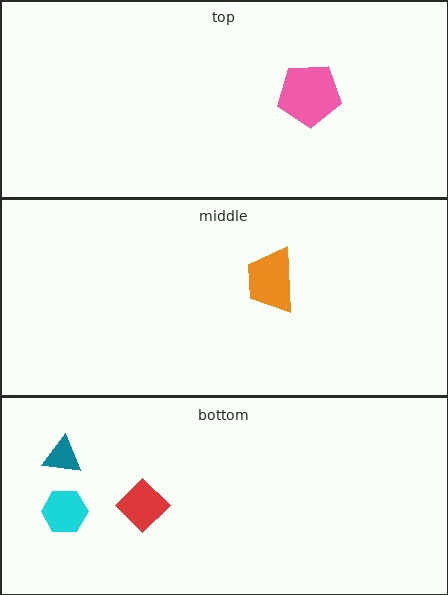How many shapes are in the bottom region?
3.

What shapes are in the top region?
The pink pentagon.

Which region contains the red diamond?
The bottom region.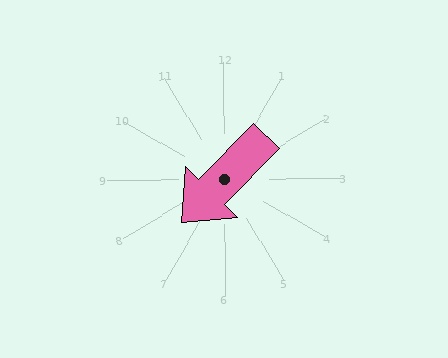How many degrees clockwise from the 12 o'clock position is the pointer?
Approximately 225 degrees.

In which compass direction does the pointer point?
Southwest.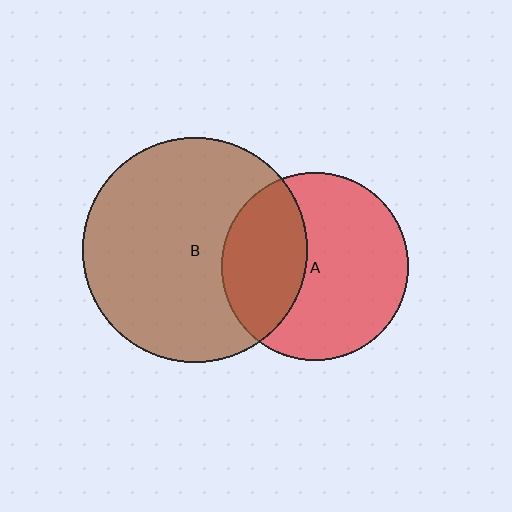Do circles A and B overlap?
Yes.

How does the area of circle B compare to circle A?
Approximately 1.4 times.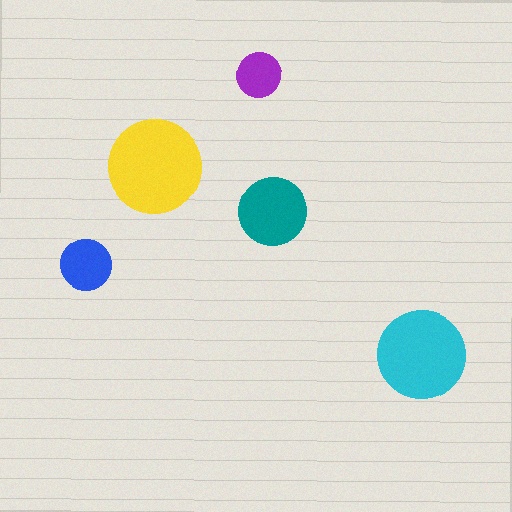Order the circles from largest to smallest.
the yellow one, the cyan one, the teal one, the blue one, the purple one.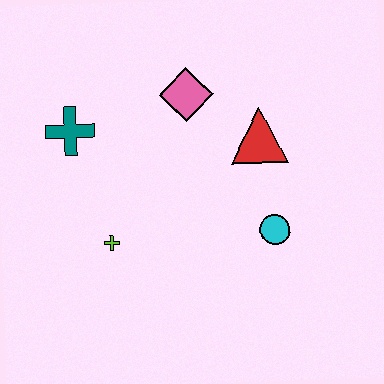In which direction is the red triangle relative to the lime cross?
The red triangle is to the right of the lime cross.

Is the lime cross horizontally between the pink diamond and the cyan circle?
No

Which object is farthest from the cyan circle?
The teal cross is farthest from the cyan circle.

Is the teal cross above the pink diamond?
No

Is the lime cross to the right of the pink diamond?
No